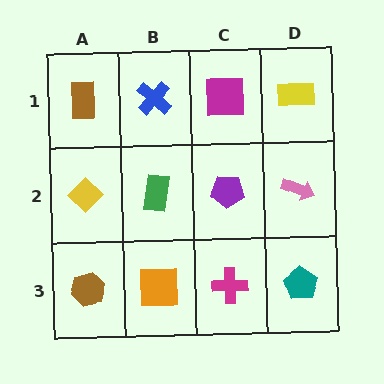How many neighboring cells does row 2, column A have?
3.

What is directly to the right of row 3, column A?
An orange square.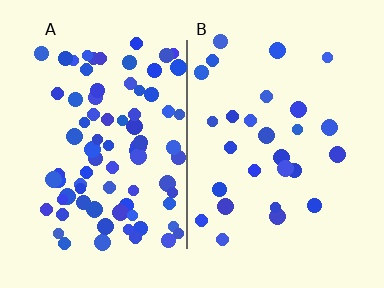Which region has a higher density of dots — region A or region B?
A (the left).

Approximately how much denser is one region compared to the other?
Approximately 2.9× — region A over region B.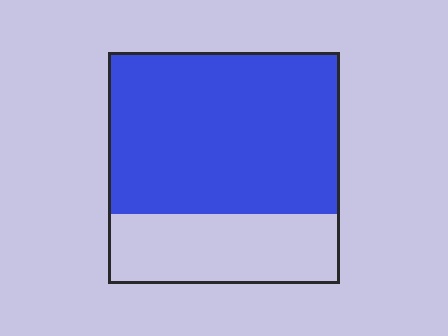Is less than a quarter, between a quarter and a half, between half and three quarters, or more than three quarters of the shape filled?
Between half and three quarters.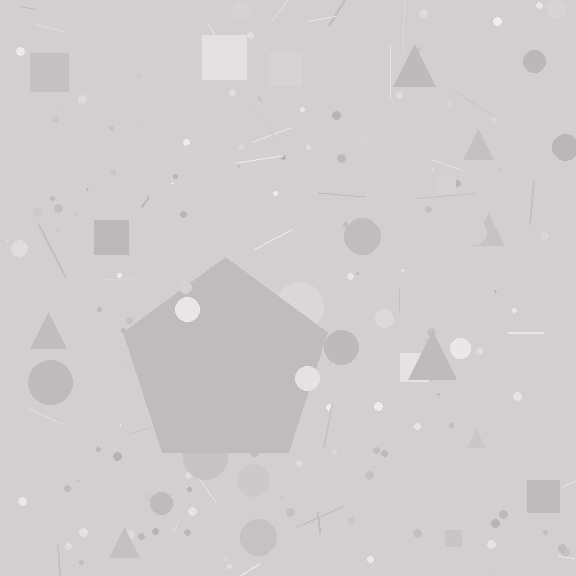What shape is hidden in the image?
A pentagon is hidden in the image.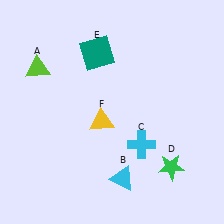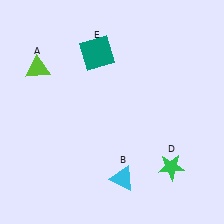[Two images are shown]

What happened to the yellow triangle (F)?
The yellow triangle (F) was removed in Image 2. It was in the bottom-left area of Image 1.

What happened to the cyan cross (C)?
The cyan cross (C) was removed in Image 2. It was in the bottom-right area of Image 1.